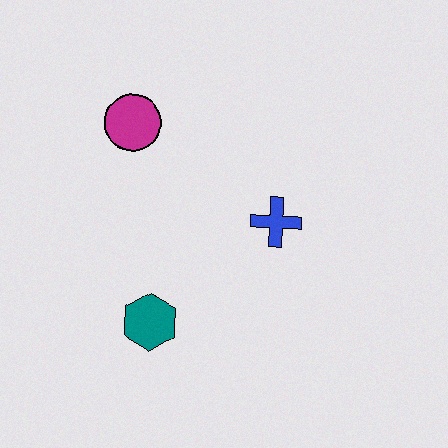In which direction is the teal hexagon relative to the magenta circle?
The teal hexagon is below the magenta circle.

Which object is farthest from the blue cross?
The magenta circle is farthest from the blue cross.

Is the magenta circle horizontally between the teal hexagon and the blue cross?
No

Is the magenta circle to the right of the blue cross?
No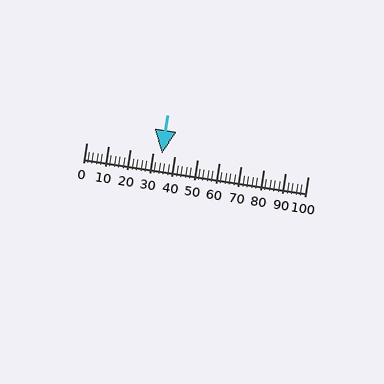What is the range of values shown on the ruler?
The ruler shows values from 0 to 100.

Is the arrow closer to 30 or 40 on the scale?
The arrow is closer to 30.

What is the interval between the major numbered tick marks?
The major tick marks are spaced 10 units apart.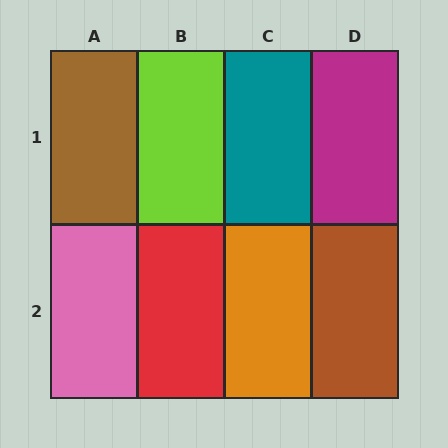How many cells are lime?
1 cell is lime.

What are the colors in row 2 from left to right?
Pink, red, orange, brown.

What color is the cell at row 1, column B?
Lime.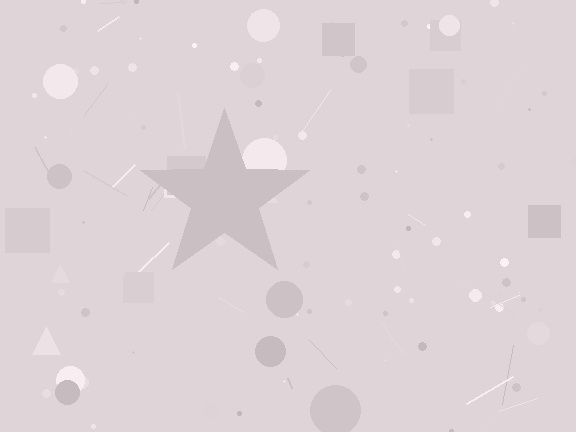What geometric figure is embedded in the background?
A star is embedded in the background.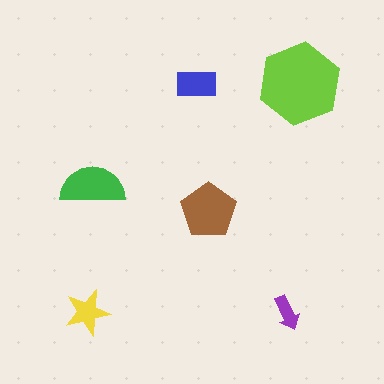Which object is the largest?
The lime hexagon.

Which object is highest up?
The lime hexagon is topmost.